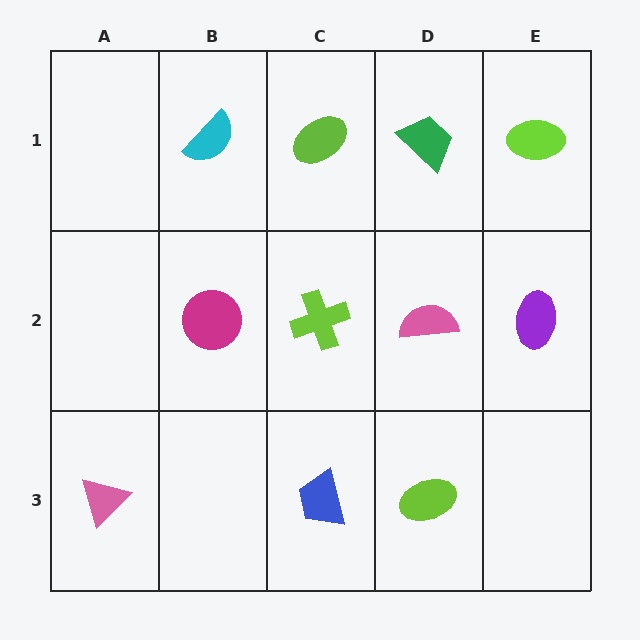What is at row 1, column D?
A green trapezoid.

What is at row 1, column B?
A cyan semicircle.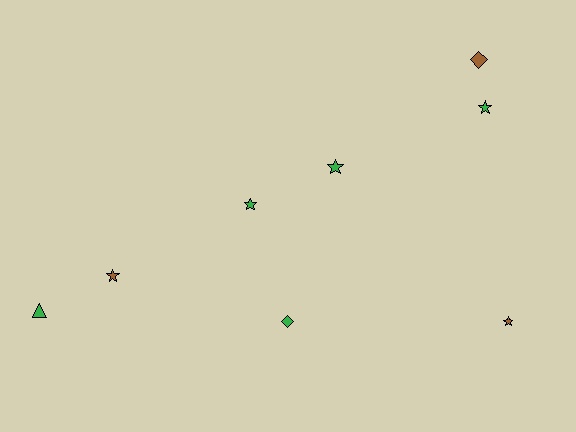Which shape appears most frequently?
Star, with 5 objects.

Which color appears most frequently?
Green, with 5 objects.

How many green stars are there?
There are 3 green stars.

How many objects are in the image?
There are 8 objects.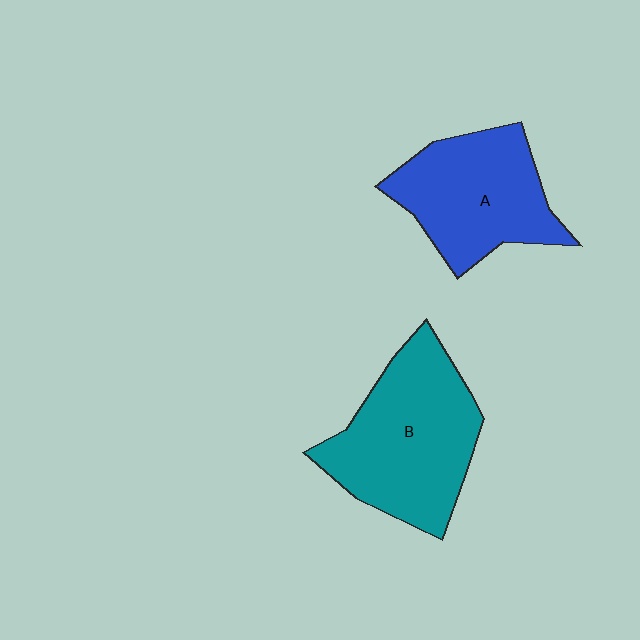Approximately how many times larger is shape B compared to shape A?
Approximately 1.2 times.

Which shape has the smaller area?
Shape A (blue).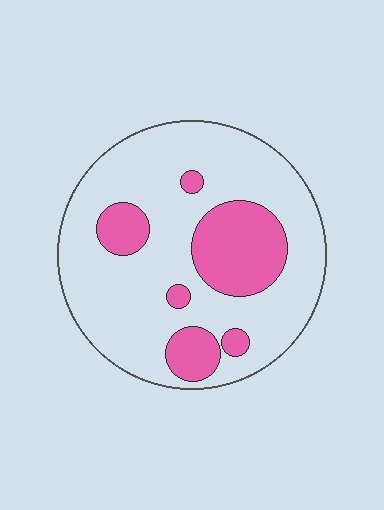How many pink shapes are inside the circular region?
6.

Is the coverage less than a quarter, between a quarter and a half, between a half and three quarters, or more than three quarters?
Less than a quarter.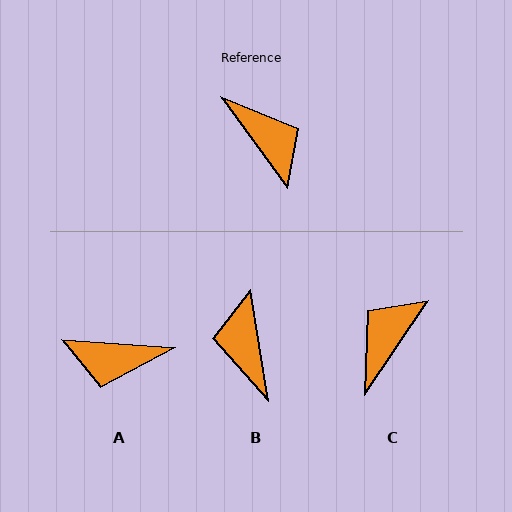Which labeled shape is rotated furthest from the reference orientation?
B, about 153 degrees away.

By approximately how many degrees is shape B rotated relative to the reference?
Approximately 153 degrees counter-clockwise.